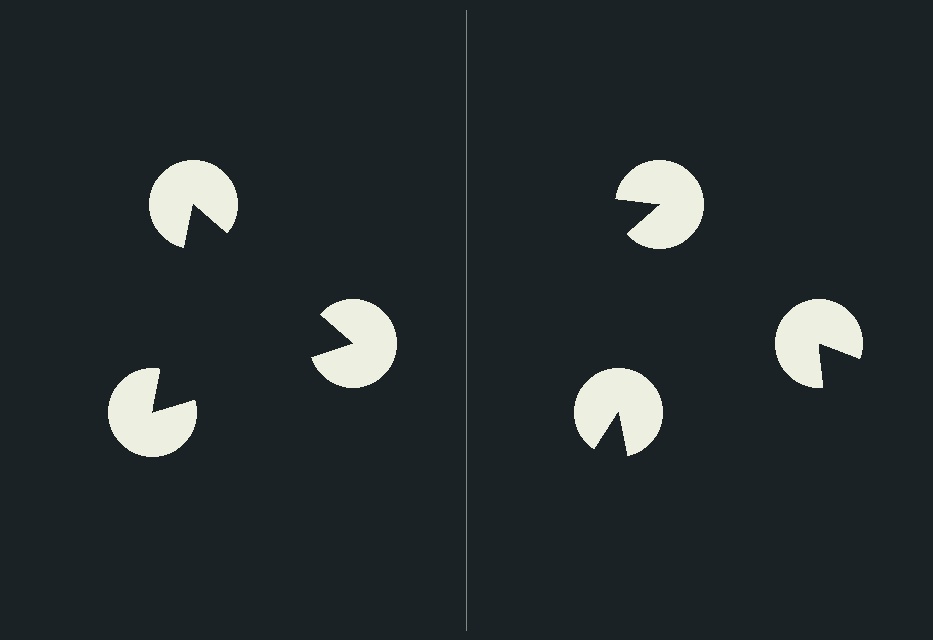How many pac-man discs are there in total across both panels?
6 — 3 on each side.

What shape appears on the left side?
An illusory triangle.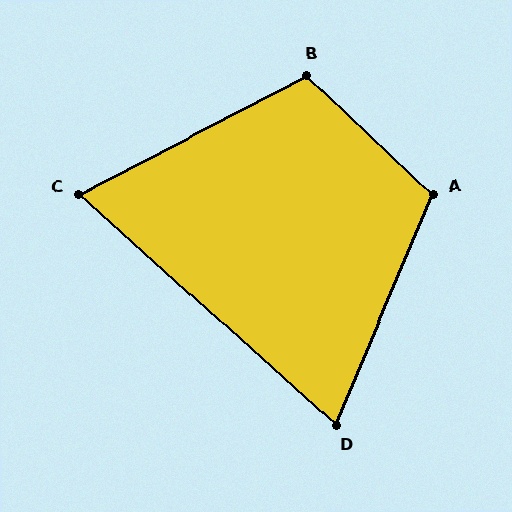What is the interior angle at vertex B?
Approximately 109 degrees (obtuse).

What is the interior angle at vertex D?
Approximately 71 degrees (acute).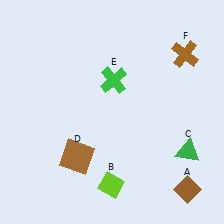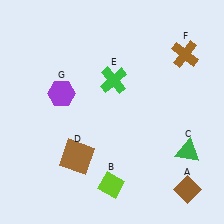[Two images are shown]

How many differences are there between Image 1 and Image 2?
There is 1 difference between the two images.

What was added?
A purple hexagon (G) was added in Image 2.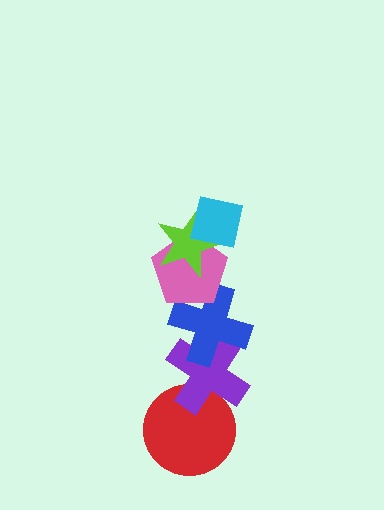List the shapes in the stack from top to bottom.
From top to bottom: the cyan square, the lime star, the pink pentagon, the blue cross, the purple cross, the red circle.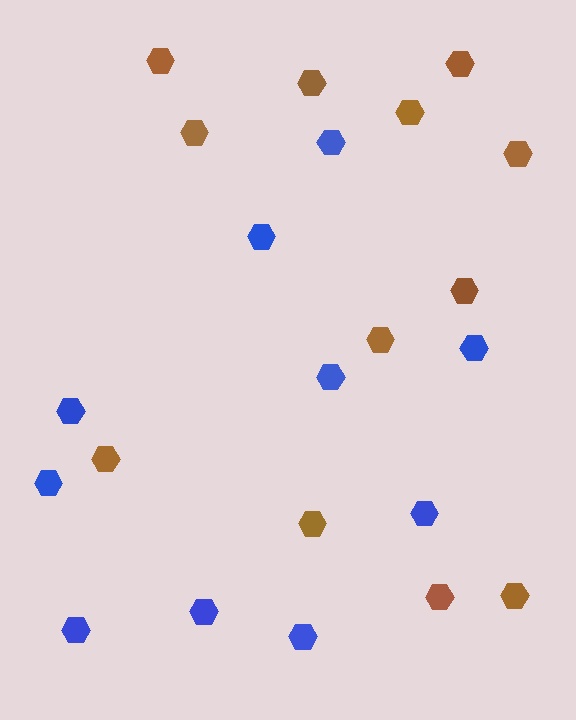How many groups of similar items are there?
There are 2 groups: one group of blue hexagons (10) and one group of brown hexagons (12).